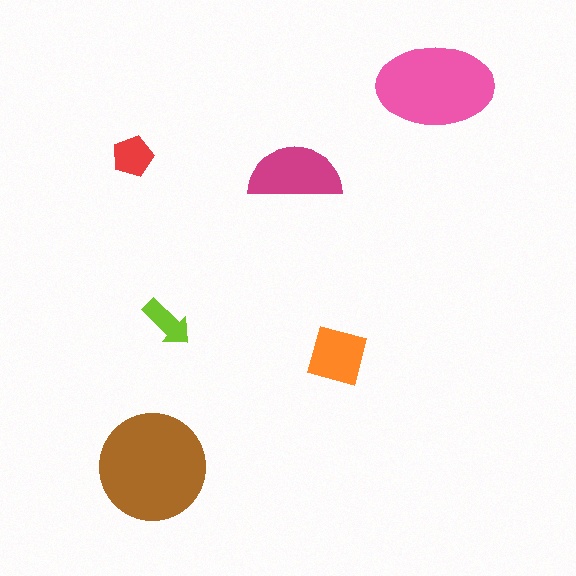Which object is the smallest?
The lime arrow.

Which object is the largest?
The brown circle.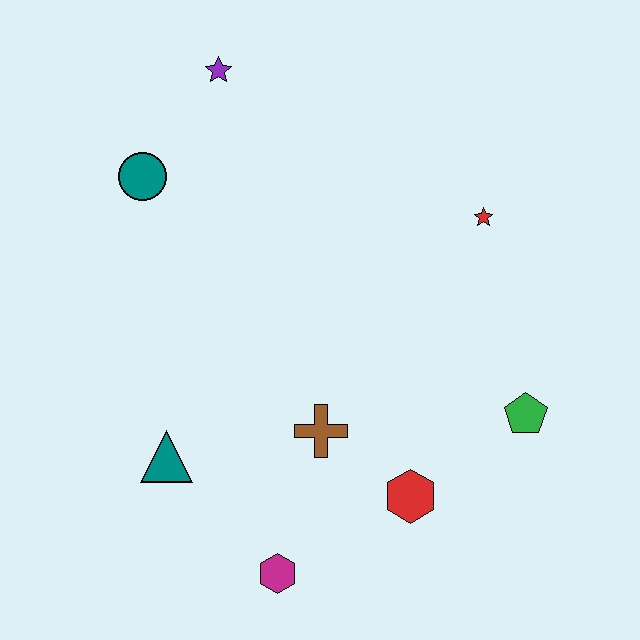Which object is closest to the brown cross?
The red hexagon is closest to the brown cross.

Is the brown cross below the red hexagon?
No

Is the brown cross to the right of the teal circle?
Yes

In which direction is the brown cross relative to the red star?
The brown cross is below the red star.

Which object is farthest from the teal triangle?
The red star is farthest from the teal triangle.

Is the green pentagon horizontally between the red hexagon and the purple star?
No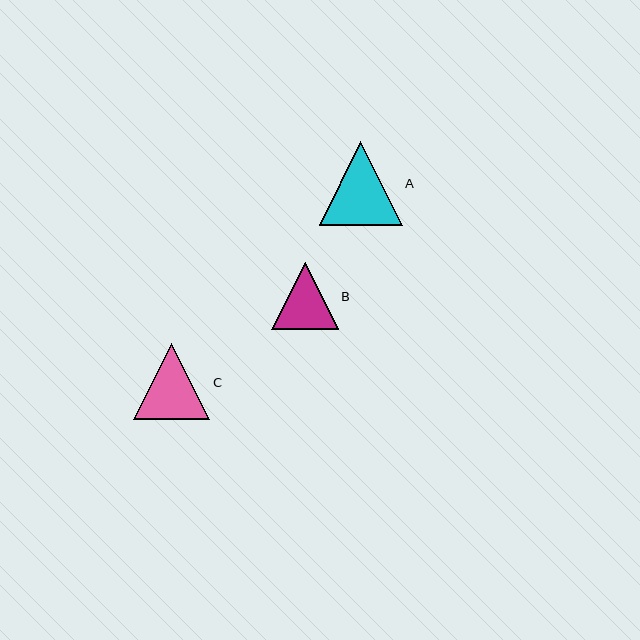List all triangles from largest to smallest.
From largest to smallest: A, C, B.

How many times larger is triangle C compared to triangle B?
Triangle C is approximately 1.1 times the size of triangle B.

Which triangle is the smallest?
Triangle B is the smallest with a size of approximately 67 pixels.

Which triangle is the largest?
Triangle A is the largest with a size of approximately 83 pixels.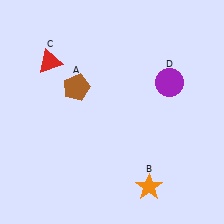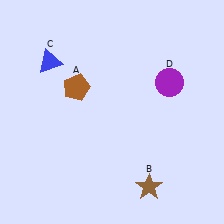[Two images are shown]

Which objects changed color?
B changed from orange to brown. C changed from red to blue.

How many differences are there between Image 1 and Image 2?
There are 2 differences between the two images.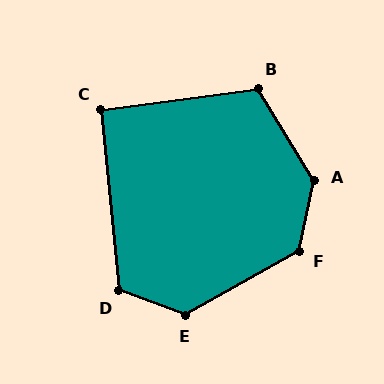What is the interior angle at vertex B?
Approximately 114 degrees (obtuse).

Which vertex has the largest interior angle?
A, at approximately 137 degrees.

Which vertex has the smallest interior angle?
C, at approximately 92 degrees.